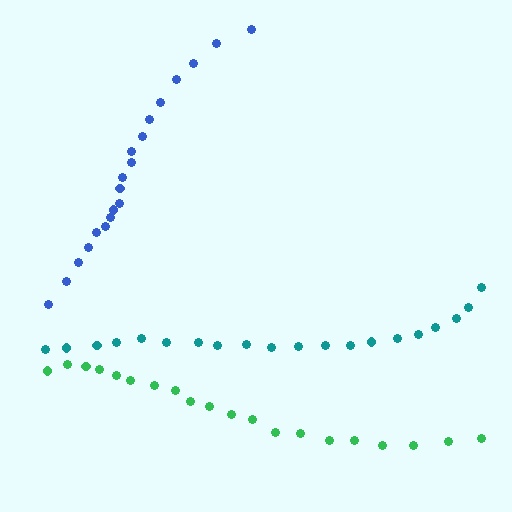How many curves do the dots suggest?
There are 3 distinct paths.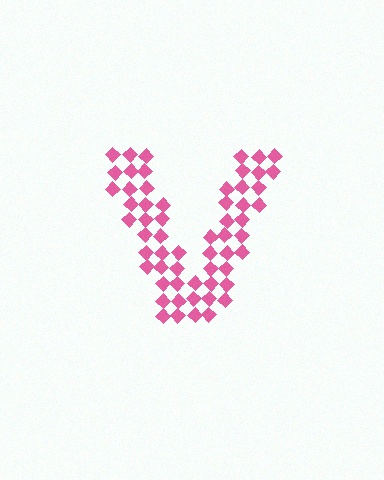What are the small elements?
The small elements are diamonds.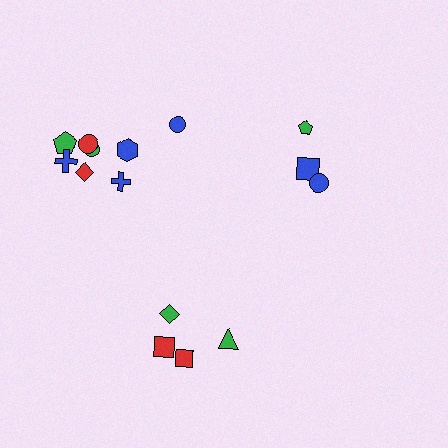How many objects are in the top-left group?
There are 8 objects.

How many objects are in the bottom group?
There are 4 objects.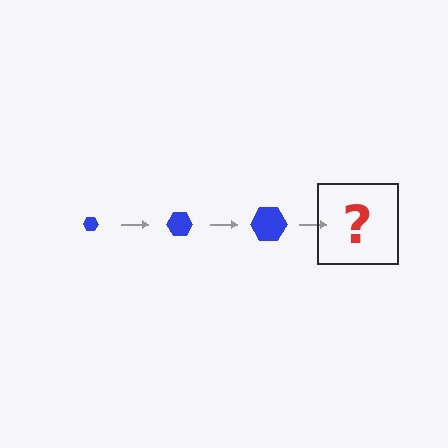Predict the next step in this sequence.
The next step is a blue hexagon, larger than the previous one.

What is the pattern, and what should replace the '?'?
The pattern is that the hexagon gets progressively larger each step. The '?' should be a blue hexagon, larger than the previous one.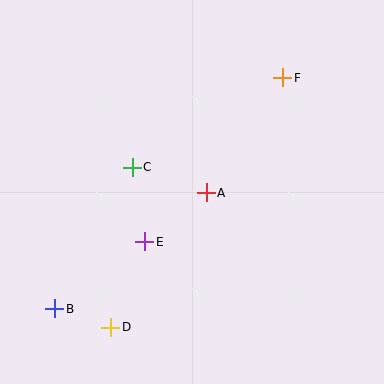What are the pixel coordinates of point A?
Point A is at (206, 193).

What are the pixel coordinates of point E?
Point E is at (145, 242).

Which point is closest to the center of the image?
Point A at (206, 193) is closest to the center.